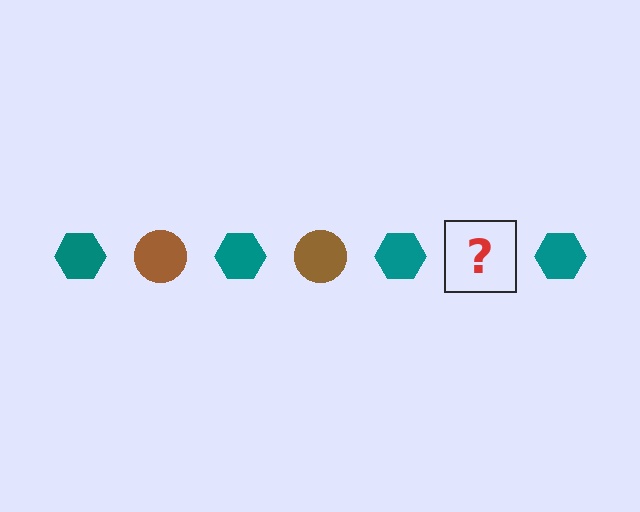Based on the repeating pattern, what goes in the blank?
The blank should be a brown circle.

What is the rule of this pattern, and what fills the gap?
The rule is that the pattern alternates between teal hexagon and brown circle. The gap should be filled with a brown circle.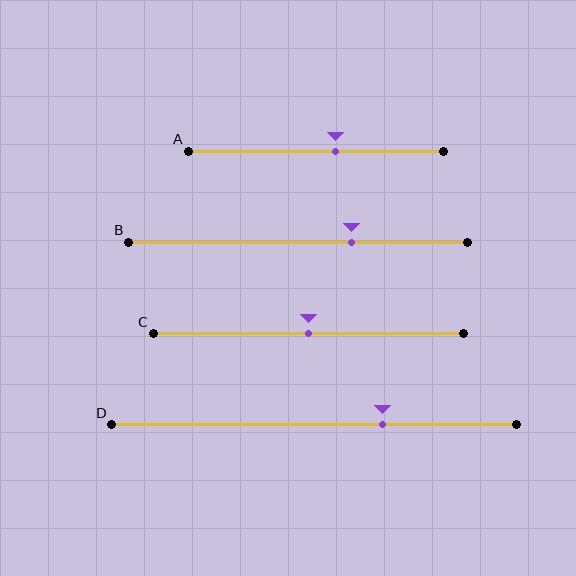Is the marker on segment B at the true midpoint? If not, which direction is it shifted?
No, the marker on segment B is shifted to the right by about 16% of the segment length.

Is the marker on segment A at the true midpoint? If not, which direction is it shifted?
No, the marker on segment A is shifted to the right by about 8% of the segment length.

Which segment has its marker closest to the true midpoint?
Segment C has its marker closest to the true midpoint.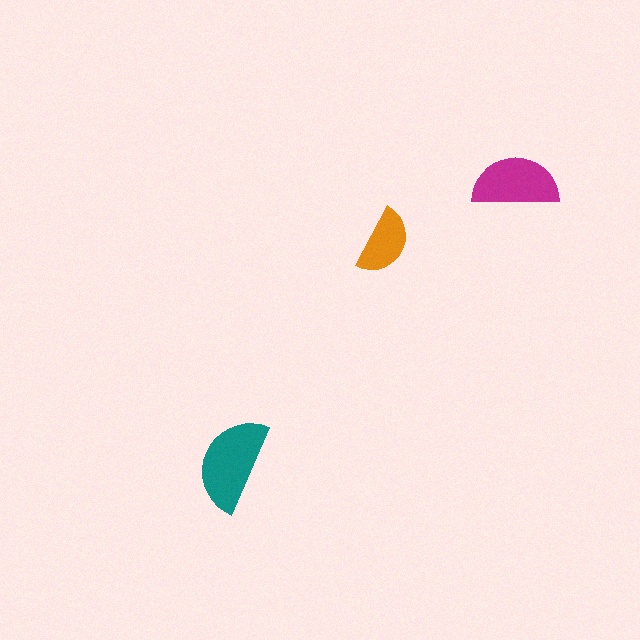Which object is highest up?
The magenta semicircle is topmost.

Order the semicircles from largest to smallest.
the teal one, the magenta one, the orange one.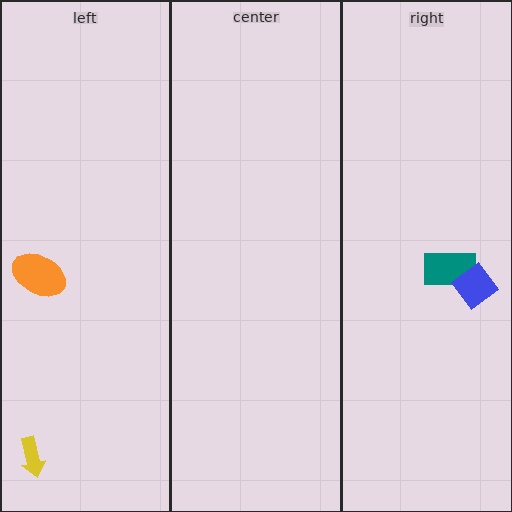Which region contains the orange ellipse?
The left region.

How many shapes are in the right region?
2.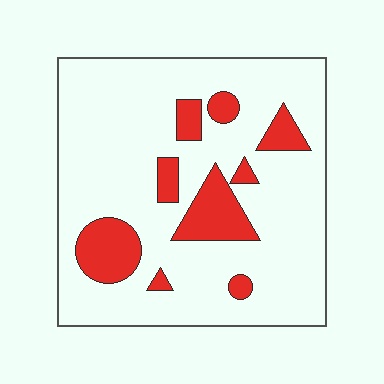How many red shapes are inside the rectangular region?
9.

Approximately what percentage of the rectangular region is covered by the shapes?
Approximately 20%.